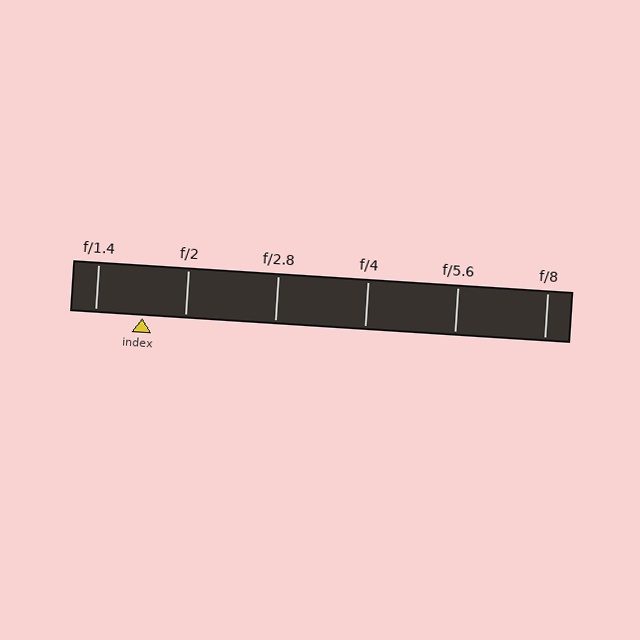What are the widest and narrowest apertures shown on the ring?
The widest aperture shown is f/1.4 and the narrowest is f/8.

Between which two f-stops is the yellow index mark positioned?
The index mark is between f/1.4 and f/2.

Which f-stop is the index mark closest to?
The index mark is closest to f/2.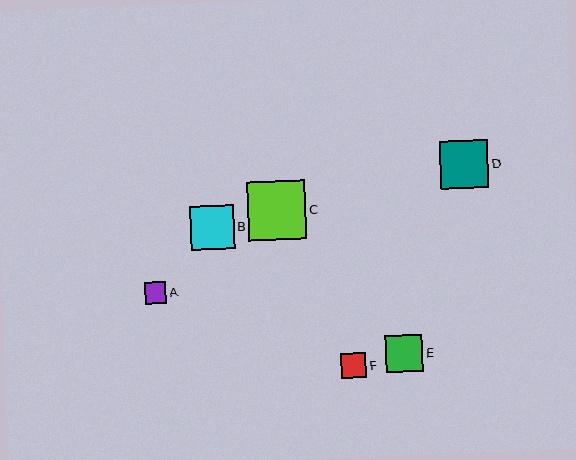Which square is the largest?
Square C is the largest with a size of approximately 58 pixels.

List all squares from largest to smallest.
From largest to smallest: C, D, B, E, F, A.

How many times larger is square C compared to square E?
Square C is approximately 1.6 times the size of square E.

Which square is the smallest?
Square A is the smallest with a size of approximately 22 pixels.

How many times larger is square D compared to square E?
Square D is approximately 1.3 times the size of square E.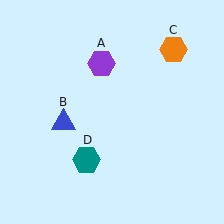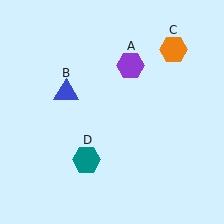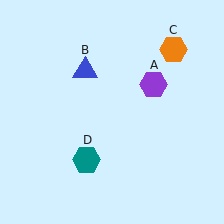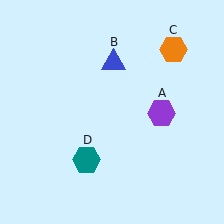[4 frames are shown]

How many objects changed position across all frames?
2 objects changed position: purple hexagon (object A), blue triangle (object B).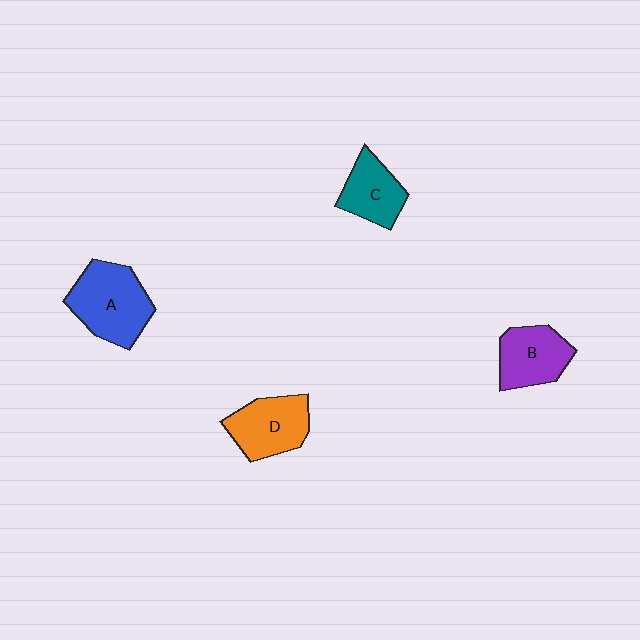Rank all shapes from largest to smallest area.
From largest to smallest: A (blue), D (orange), B (purple), C (teal).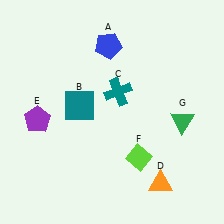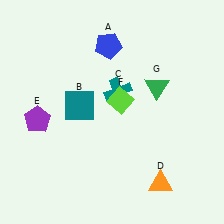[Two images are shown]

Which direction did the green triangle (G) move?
The green triangle (G) moved up.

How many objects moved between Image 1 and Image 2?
2 objects moved between the two images.